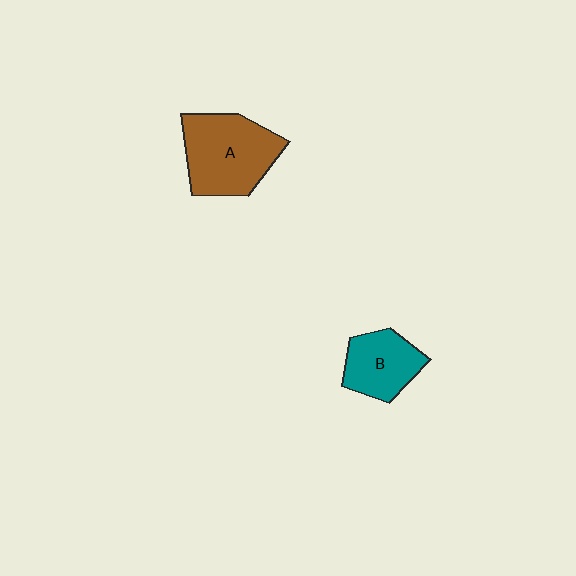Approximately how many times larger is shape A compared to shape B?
Approximately 1.5 times.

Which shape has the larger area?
Shape A (brown).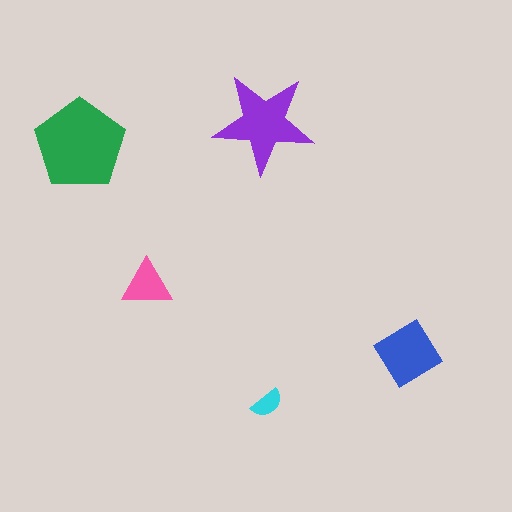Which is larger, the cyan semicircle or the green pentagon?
The green pentagon.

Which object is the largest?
The green pentagon.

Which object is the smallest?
The cyan semicircle.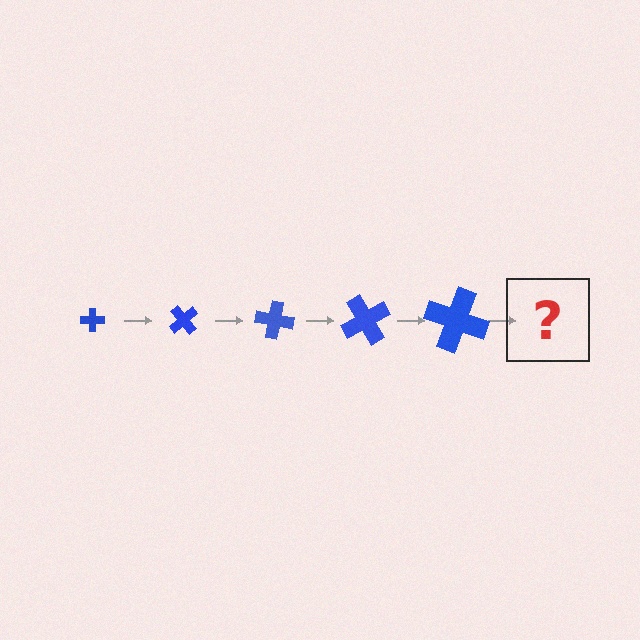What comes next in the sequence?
The next element should be a cross, larger than the previous one and rotated 250 degrees from the start.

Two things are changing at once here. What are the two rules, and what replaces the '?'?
The two rules are that the cross grows larger each step and it rotates 50 degrees each step. The '?' should be a cross, larger than the previous one and rotated 250 degrees from the start.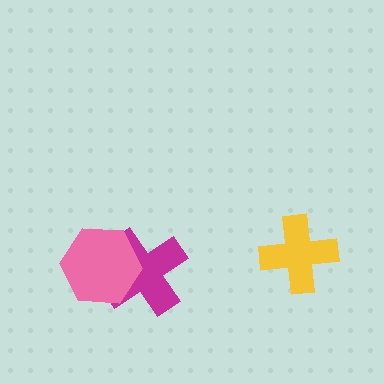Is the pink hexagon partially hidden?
No, no other shape covers it.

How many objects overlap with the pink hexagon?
1 object overlaps with the pink hexagon.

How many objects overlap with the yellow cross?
0 objects overlap with the yellow cross.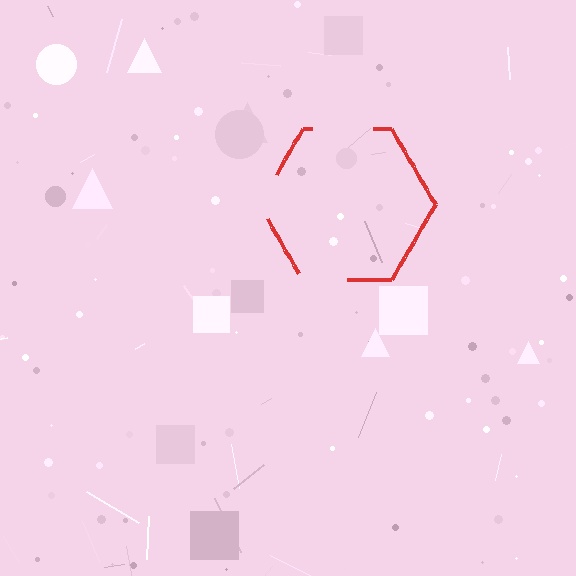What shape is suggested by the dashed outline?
The dashed outline suggests a hexagon.